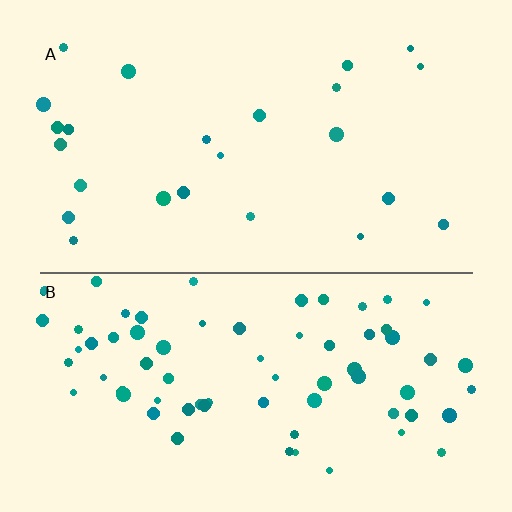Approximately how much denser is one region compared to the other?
Approximately 3.0× — region B over region A.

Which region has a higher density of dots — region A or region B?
B (the bottom).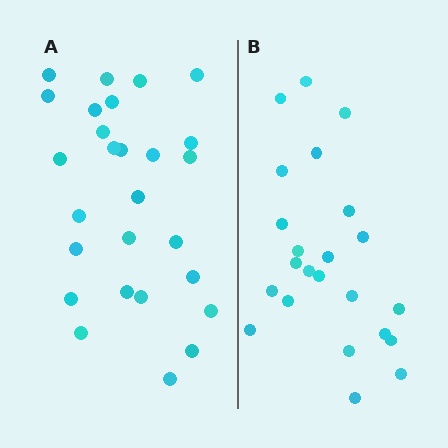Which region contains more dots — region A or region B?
Region A (the left region) has more dots.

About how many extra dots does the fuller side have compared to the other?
Region A has about 4 more dots than region B.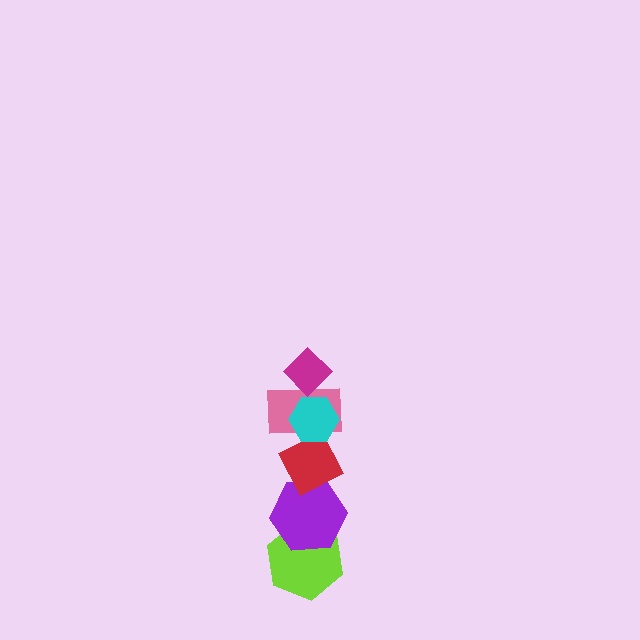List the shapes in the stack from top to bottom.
From top to bottom: the magenta diamond, the cyan hexagon, the pink rectangle, the red diamond, the purple hexagon, the lime hexagon.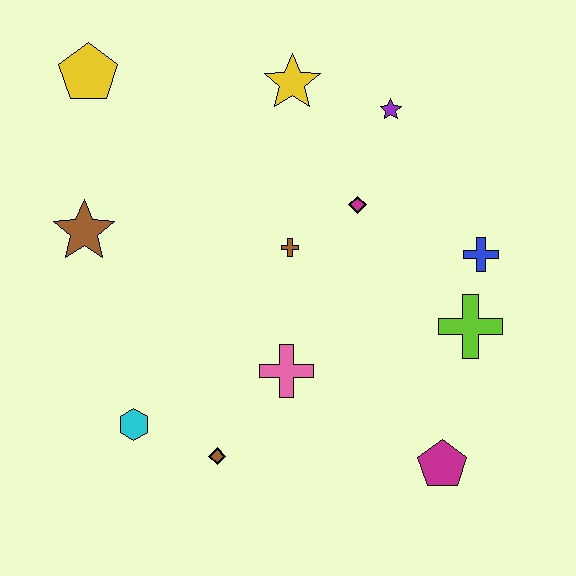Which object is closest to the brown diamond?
The cyan hexagon is closest to the brown diamond.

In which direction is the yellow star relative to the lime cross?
The yellow star is above the lime cross.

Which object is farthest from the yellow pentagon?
The magenta pentagon is farthest from the yellow pentagon.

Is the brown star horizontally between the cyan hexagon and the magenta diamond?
No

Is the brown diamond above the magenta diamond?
No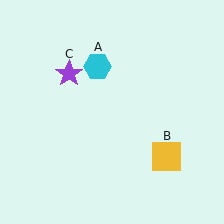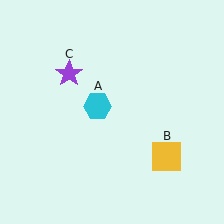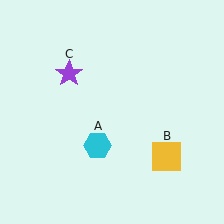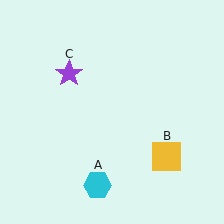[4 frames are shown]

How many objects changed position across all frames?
1 object changed position: cyan hexagon (object A).